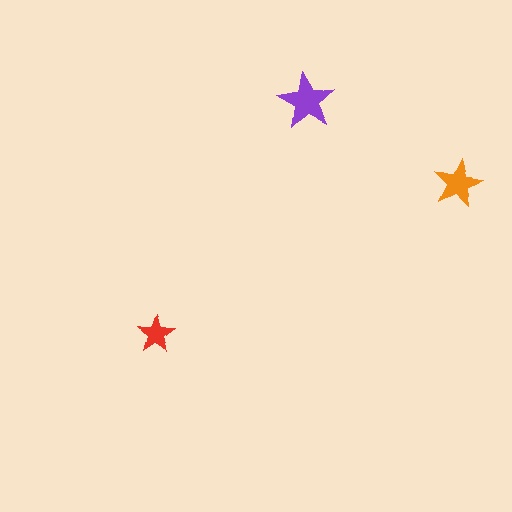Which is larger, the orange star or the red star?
The orange one.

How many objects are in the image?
There are 3 objects in the image.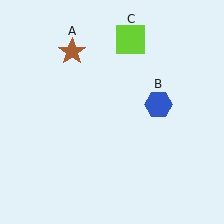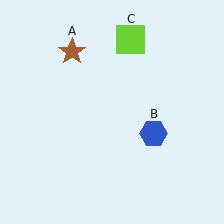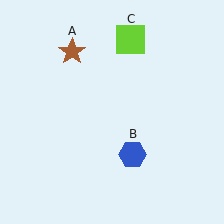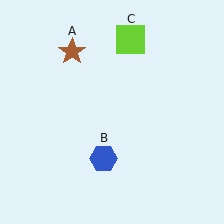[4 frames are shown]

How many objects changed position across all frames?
1 object changed position: blue hexagon (object B).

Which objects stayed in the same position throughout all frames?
Brown star (object A) and lime square (object C) remained stationary.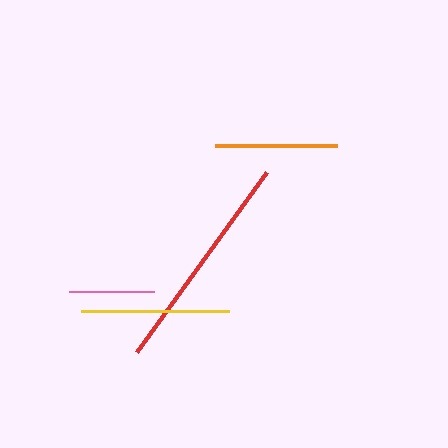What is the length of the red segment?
The red segment is approximately 222 pixels long.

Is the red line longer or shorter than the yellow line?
The red line is longer than the yellow line.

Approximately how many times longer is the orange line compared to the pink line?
The orange line is approximately 1.4 times the length of the pink line.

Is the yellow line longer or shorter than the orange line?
The yellow line is longer than the orange line.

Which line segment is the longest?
The red line is the longest at approximately 222 pixels.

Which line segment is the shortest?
The pink line is the shortest at approximately 86 pixels.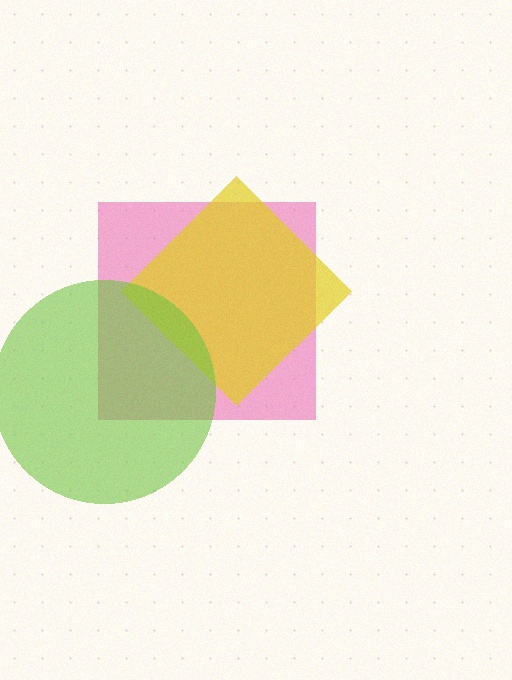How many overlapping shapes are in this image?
There are 3 overlapping shapes in the image.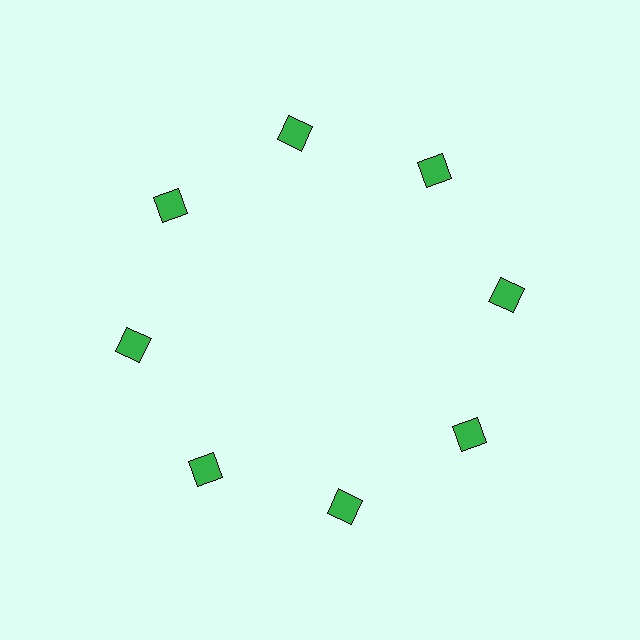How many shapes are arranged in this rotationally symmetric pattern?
There are 8 shapes, arranged in 8 groups of 1.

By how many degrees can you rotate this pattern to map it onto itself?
The pattern maps onto itself every 45 degrees of rotation.